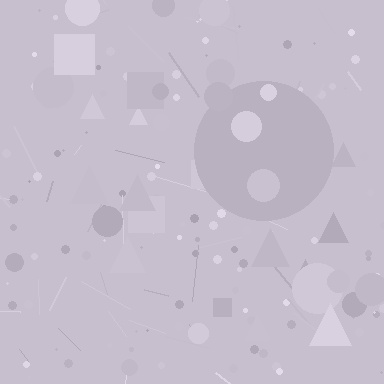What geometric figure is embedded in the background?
A circle is embedded in the background.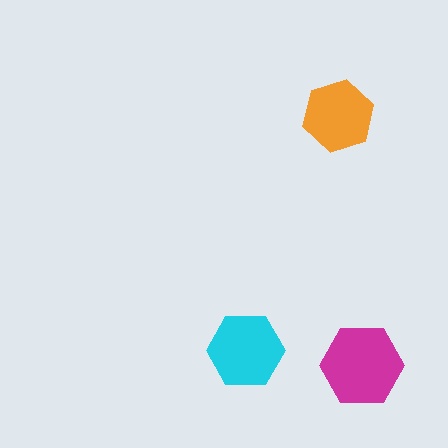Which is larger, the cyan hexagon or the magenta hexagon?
The magenta one.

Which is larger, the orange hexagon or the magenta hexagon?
The magenta one.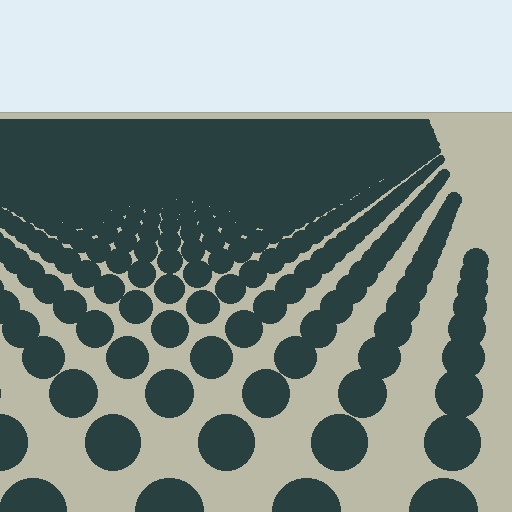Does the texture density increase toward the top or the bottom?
Density increases toward the top.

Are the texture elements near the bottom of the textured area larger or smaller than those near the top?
Larger. Near the bottom, elements are closer to the viewer and appear at a bigger on-screen size.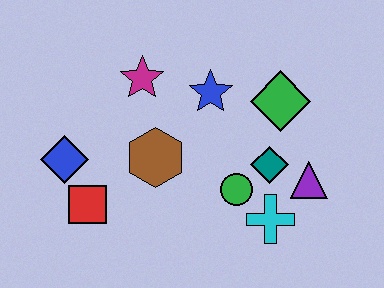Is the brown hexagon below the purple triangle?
No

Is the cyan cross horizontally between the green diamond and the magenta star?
Yes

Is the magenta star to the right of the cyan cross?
No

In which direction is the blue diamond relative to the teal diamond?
The blue diamond is to the left of the teal diamond.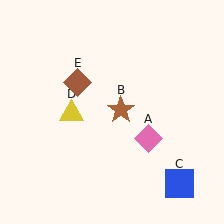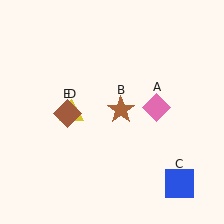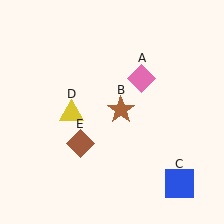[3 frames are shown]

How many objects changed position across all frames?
2 objects changed position: pink diamond (object A), brown diamond (object E).